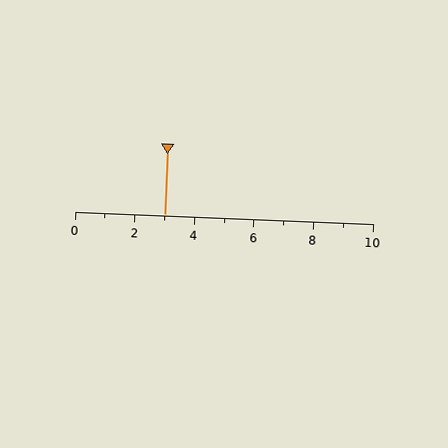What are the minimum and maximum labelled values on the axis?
The axis runs from 0 to 10.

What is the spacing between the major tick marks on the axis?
The major ticks are spaced 2 apart.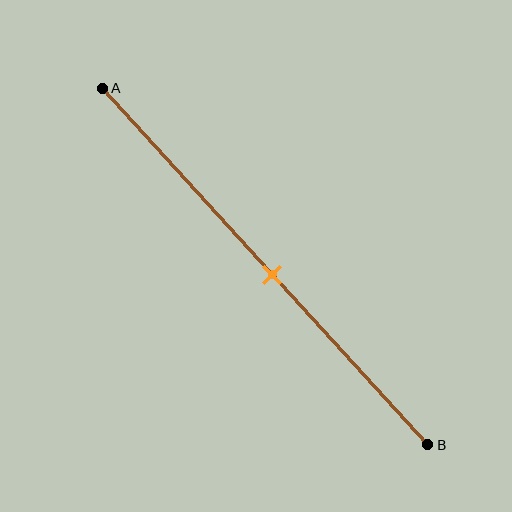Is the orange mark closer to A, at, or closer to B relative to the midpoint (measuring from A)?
The orange mark is approximately at the midpoint of segment AB.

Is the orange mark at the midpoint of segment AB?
Yes, the mark is approximately at the midpoint.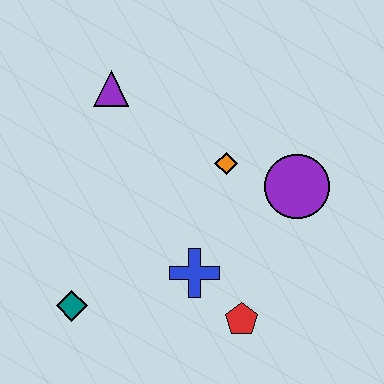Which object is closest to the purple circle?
The orange diamond is closest to the purple circle.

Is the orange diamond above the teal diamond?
Yes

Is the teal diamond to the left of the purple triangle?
Yes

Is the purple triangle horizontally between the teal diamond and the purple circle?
Yes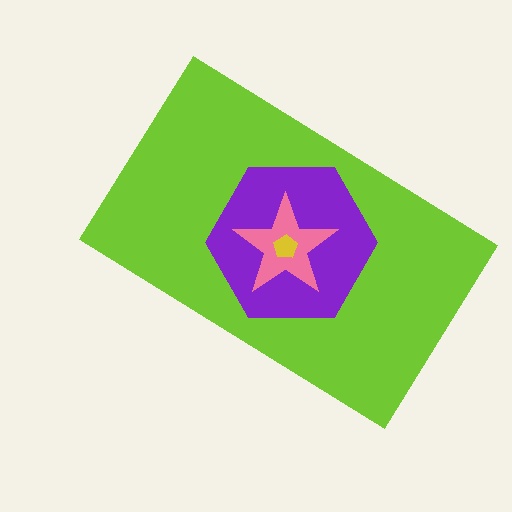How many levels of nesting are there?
4.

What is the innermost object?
The yellow pentagon.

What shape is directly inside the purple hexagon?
The pink star.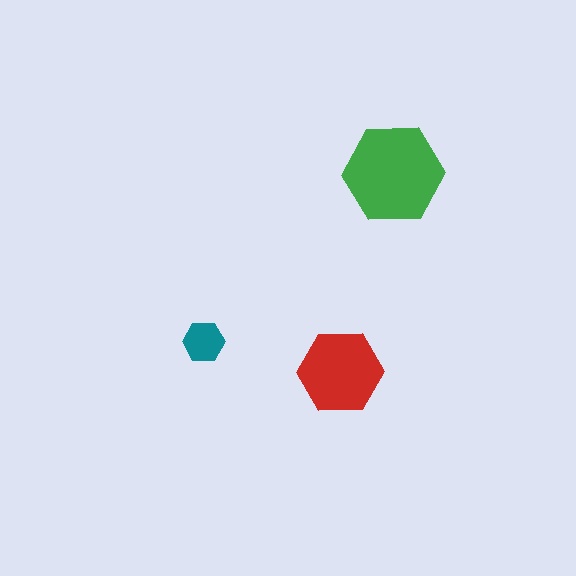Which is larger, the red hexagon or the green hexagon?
The green one.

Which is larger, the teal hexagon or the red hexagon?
The red one.